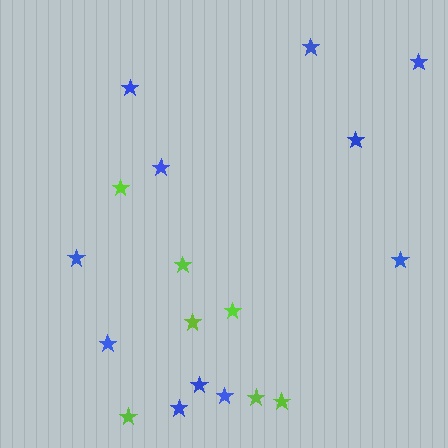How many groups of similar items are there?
There are 2 groups: one group of blue stars (11) and one group of lime stars (7).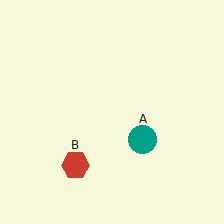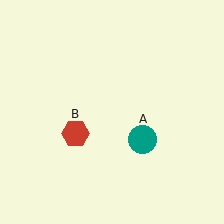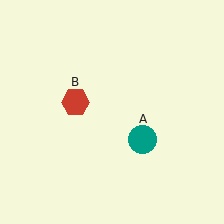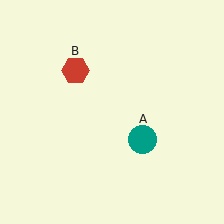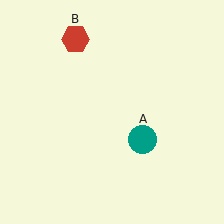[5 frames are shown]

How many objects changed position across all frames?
1 object changed position: red hexagon (object B).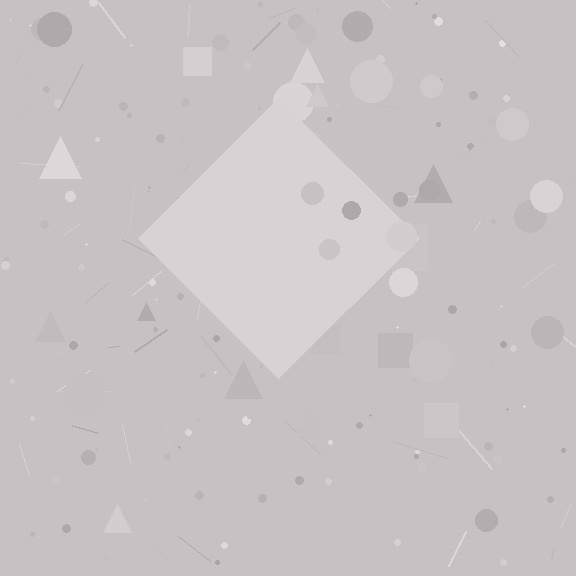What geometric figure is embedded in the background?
A diamond is embedded in the background.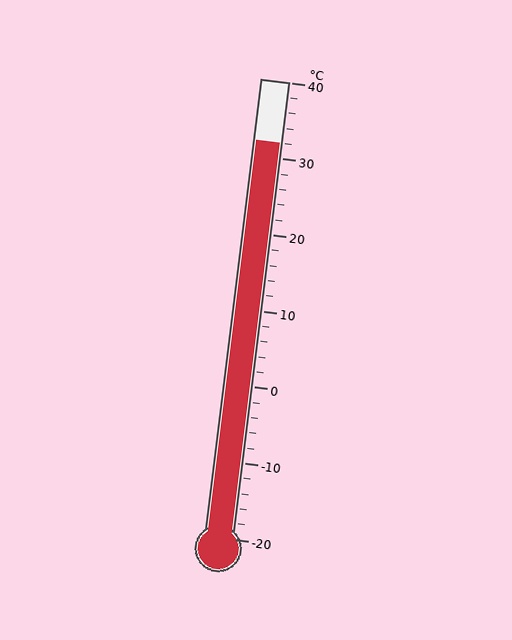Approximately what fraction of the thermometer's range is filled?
The thermometer is filled to approximately 85% of its range.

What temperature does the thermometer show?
The thermometer shows approximately 32°C.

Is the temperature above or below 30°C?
The temperature is above 30°C.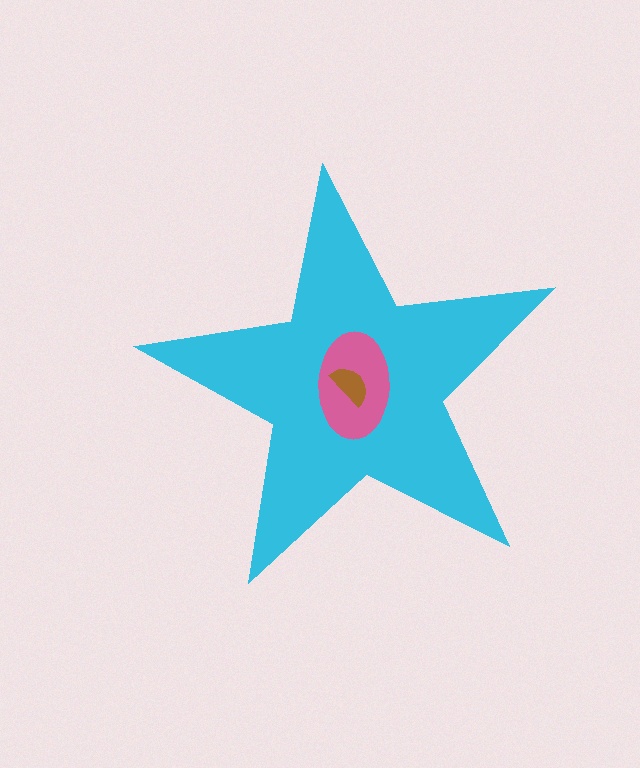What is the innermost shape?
The brown semicircle.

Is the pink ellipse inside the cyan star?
Yes.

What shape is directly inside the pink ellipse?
The brown semicircle.